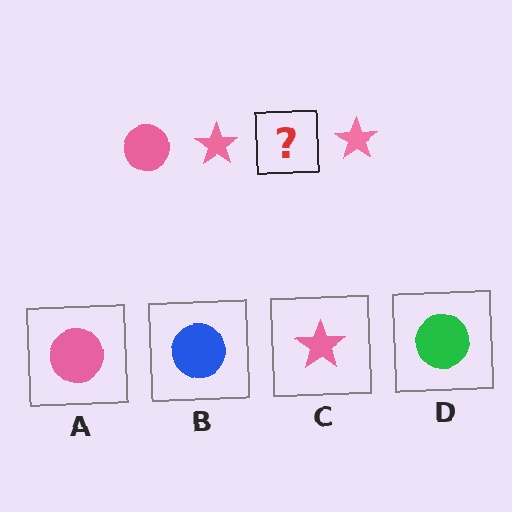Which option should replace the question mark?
Option A.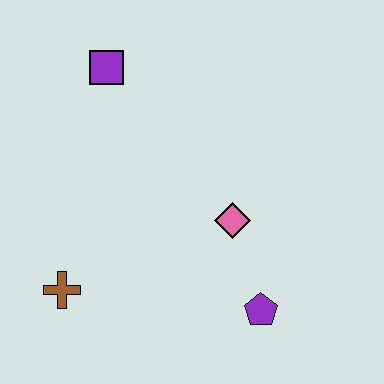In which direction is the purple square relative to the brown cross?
The purple square is above the brown cross.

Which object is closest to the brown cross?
The pink diamond is closest to the brown cross.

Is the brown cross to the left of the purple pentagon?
Yes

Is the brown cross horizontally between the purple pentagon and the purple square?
No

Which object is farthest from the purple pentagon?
The purple square is farthest from the purple pentagon.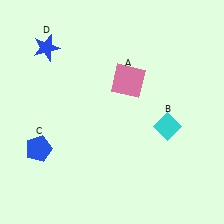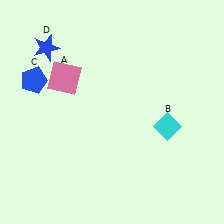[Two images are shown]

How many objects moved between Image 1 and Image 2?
2 objects moved between the two images.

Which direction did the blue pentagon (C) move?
The blue pentagon (C) moved up.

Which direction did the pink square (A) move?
The pink square (A) moved left.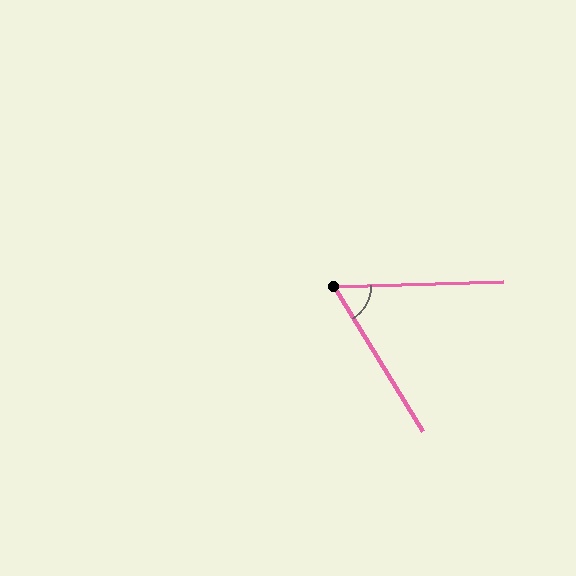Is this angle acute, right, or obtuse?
It is acute.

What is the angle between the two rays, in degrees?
Approximately 60 degrees.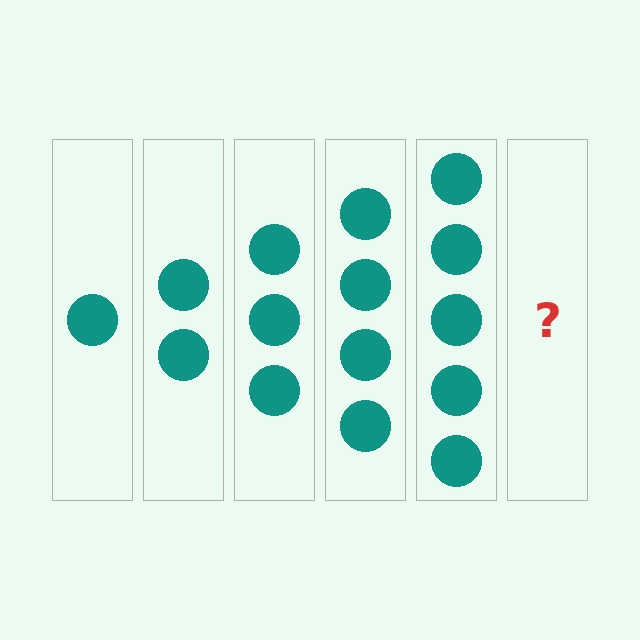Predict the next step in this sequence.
The next step is 6 circles.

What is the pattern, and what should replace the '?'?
The pattern is that each step adds one more circle. The '?' should be 6 circles.